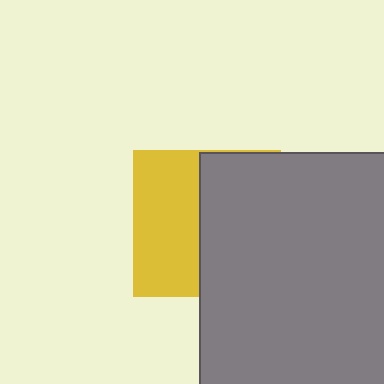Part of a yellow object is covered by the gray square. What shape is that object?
It is a square.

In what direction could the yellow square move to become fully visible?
The yellow square could move left. That would shift it out from behind the gray square entirely.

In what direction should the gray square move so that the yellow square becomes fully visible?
The gray square should move right. That is the shortest direction to clear the overlap and leave the yellow square fully visible.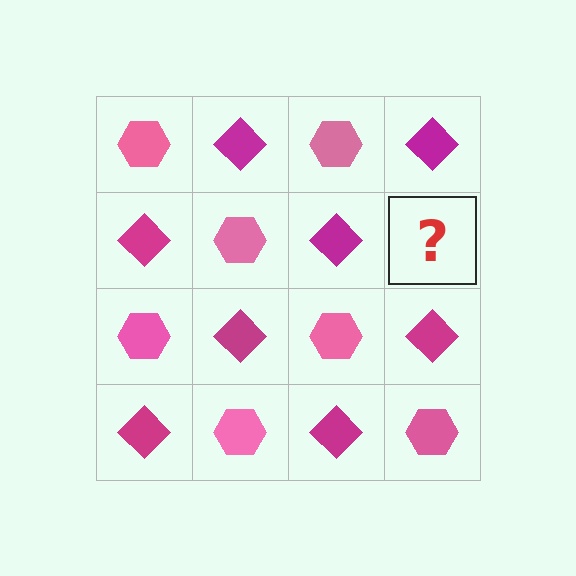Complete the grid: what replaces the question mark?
The question mark should be replaced with a pink hexagon.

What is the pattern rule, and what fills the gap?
The rule is that it alternates pink hexagon and magenta diamond in a checkerboard pattern. The gap should be filled with a pink hexagon.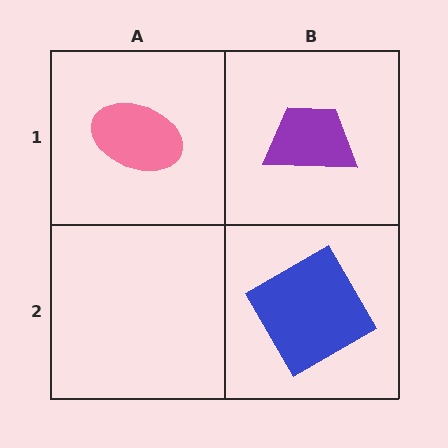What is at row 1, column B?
A purple trapezoid.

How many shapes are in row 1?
2 shapes.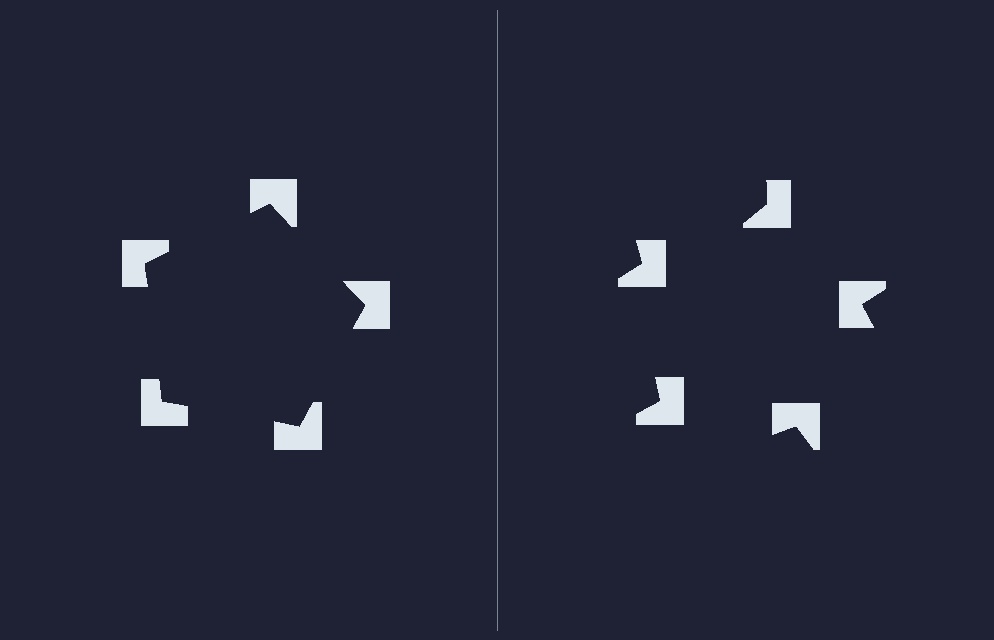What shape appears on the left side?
An illusory pentagon.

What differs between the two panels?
The notched squares are positioned identically on both sides; only the wedge orientations differ. On the left they align to a pentagon; on the right they are misaligned.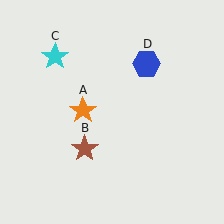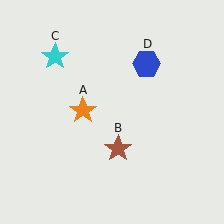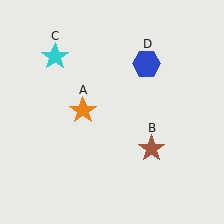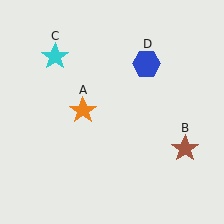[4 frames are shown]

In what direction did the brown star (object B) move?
The brown star (object B) moved right.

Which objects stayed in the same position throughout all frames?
Orange star (object A) and cyan star (object C) and blue hexagon (object D) remained stationary.